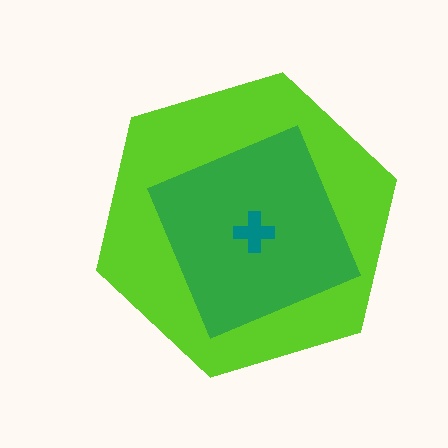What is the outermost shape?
The lime hexagon.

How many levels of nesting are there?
3.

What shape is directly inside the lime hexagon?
The green square.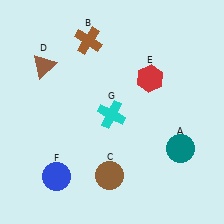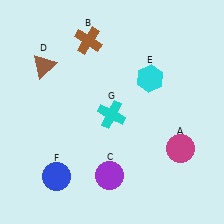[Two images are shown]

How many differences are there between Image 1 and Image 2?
There are 3 differences between the two images.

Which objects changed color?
A changed from teal to magenta. C changed from brown to purple. E changed from red to cyan.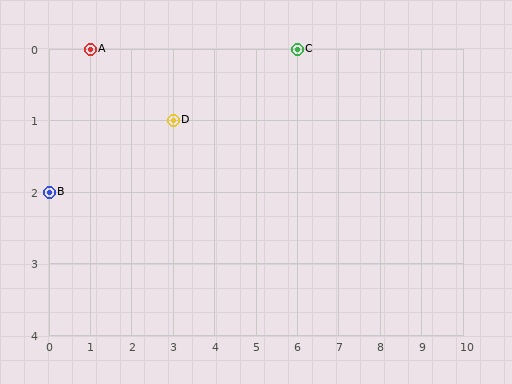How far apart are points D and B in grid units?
Points D and B are 3 columns and 1 row apart (about 3.2 grid units diagonally).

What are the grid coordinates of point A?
Point A is at grid coordinates (1, 0).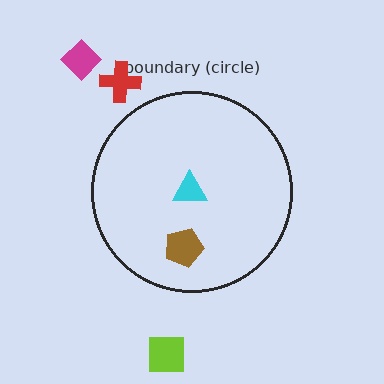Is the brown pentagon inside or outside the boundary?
Inside.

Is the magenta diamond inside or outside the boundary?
Outside.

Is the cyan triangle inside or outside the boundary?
Inside.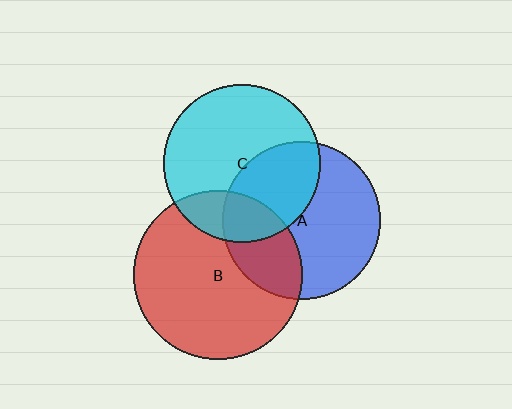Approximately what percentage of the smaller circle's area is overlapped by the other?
Approximately 20%.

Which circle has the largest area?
Circle B (red).